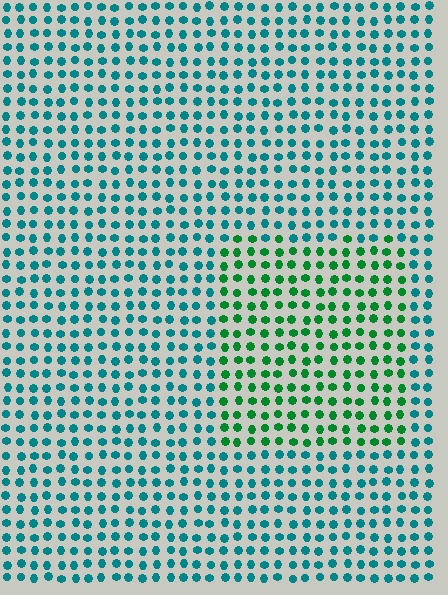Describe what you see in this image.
The image is filled with small teal elements in a uniform arrangement. A rectangle-shaped region is visible where the elements are tinted to a slightly different hue, forming a subtle color boundary.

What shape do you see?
I see a rectangle.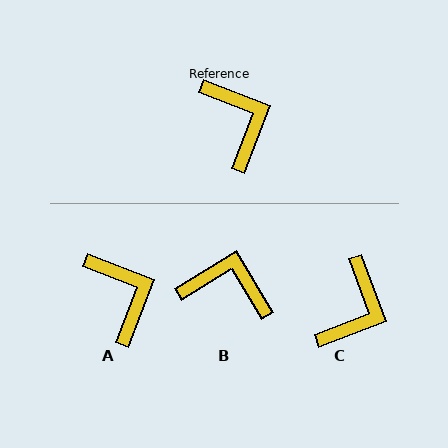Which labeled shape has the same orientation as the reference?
A.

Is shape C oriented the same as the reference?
No, it is off by about 48 degrees.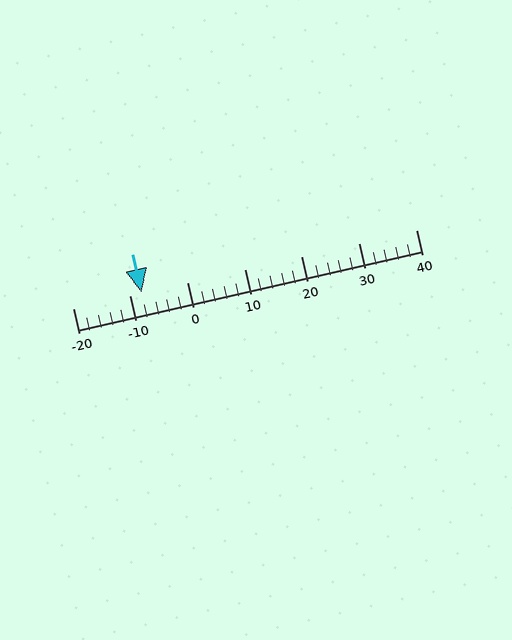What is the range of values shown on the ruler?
The ruler shows values from -20 to 40.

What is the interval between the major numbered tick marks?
The major tick marks are spaced 10 units apart.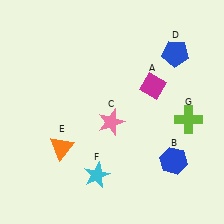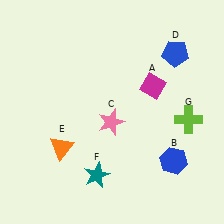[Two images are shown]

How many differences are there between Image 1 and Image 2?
There is 1 difference between the two images.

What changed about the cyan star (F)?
In Image 1, F is cyan. In Image 2, it changed to teal.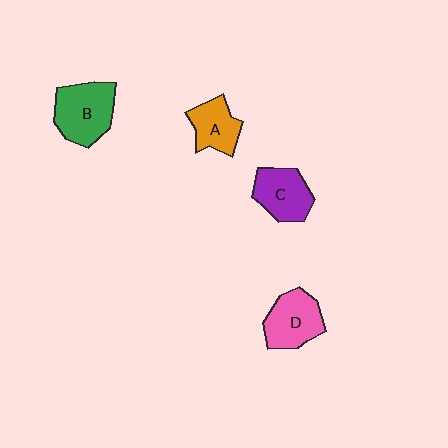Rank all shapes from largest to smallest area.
From largest to smallest: B (green), D (pink), C (purple), A (orange).